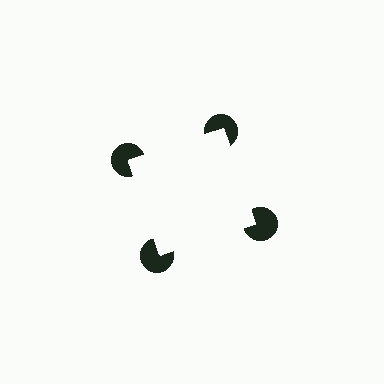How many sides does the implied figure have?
4 sides.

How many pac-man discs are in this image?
There are 4 — one at each vertex of the illusory square.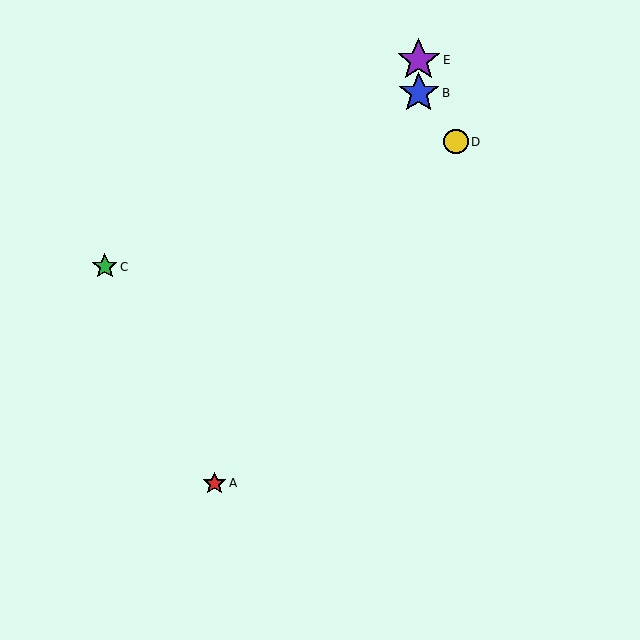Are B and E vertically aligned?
Yes, both are at x≈419.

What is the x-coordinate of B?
Object B is at x≈419.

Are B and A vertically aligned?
No, B is at x≈419 and A is at x≈214.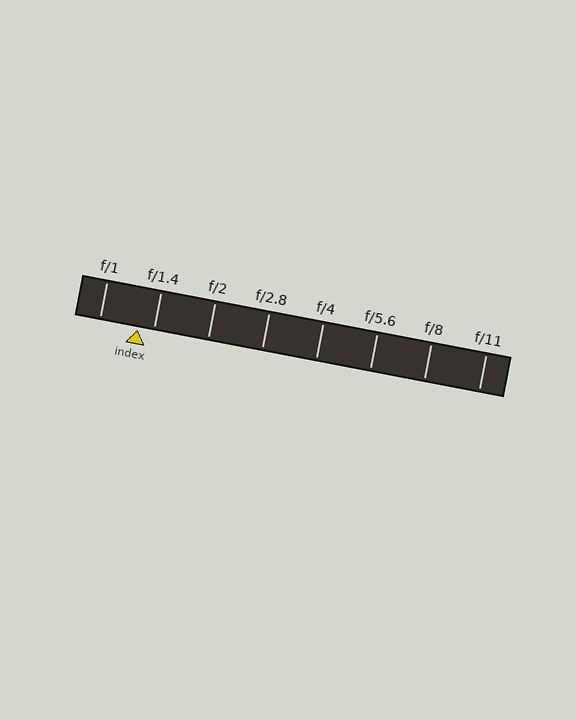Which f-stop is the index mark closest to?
The index mark is closest to f/1.4.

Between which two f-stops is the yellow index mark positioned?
The index mark is between f/1 and f/1.4.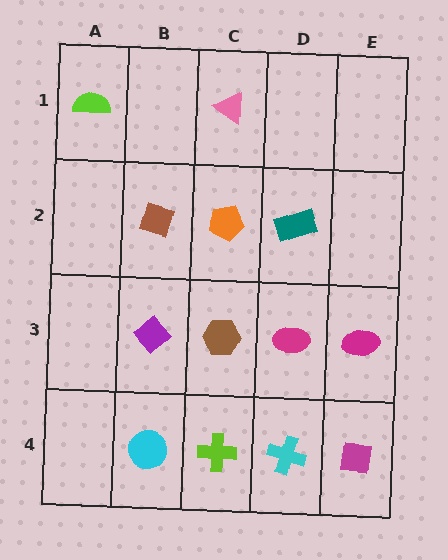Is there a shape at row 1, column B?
No, that cell is empty.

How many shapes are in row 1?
2 shapes.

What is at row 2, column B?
A brown diamond.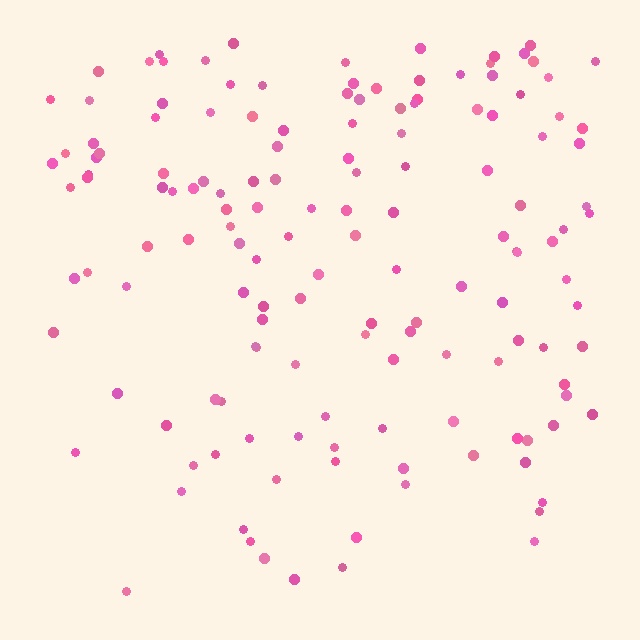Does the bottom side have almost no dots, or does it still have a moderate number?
Still a moderate number, just noticeably fewer than the top.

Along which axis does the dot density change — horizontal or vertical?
Vertical.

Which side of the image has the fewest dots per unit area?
The bottom.